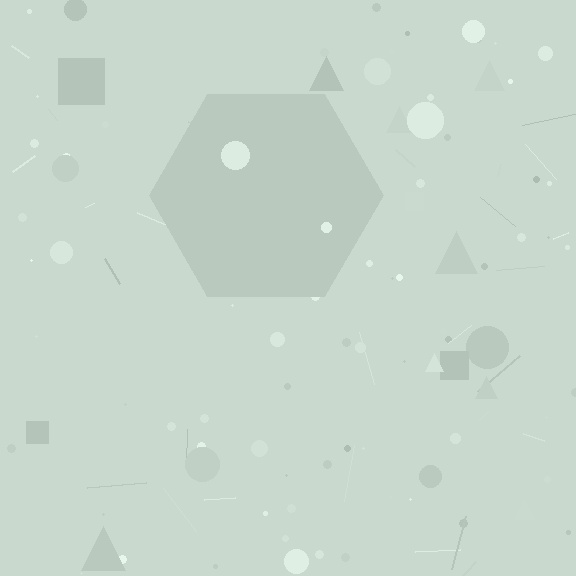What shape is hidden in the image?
A hexagon is hidden in the image.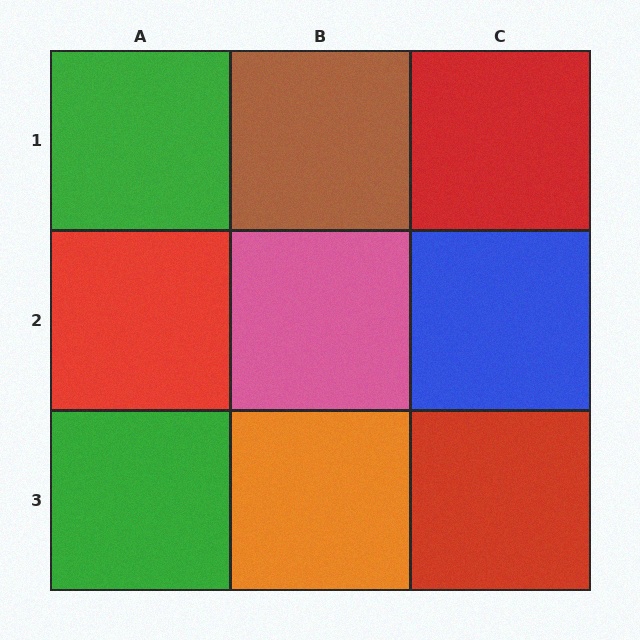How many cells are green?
2 cells are green.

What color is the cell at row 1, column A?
Green.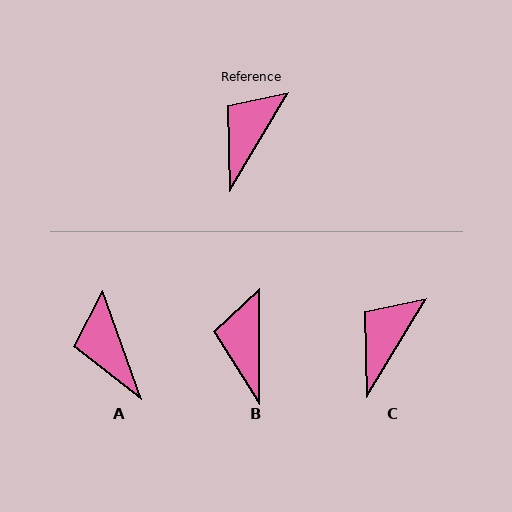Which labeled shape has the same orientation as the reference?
C.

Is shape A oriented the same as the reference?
No, it is off by about 50 degrees.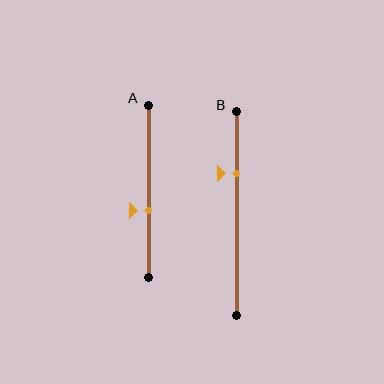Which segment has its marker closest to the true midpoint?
Segment A has its marker closest to the true midpoint.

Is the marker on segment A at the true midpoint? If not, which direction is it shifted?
No, the marker on segment A is shifted downward by about 11% of the segment length.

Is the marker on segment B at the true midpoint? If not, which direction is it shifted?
No, the marker on segment B is shifted upward by about 20% of the segment length.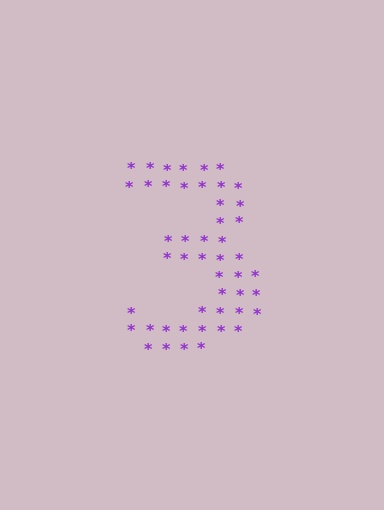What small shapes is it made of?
It is made of small asterisks.